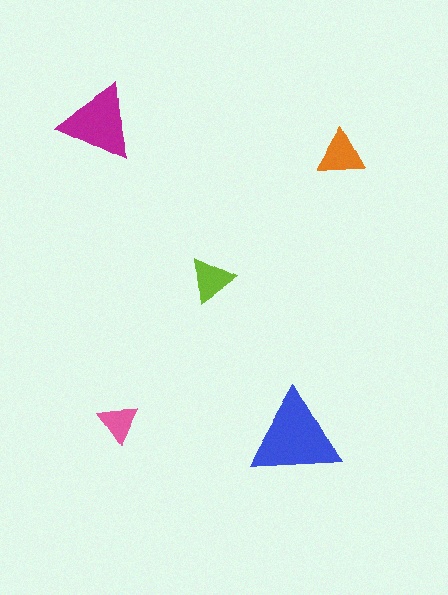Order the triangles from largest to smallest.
the blue one, the magenta one, the orange one, the lime one, the pink one.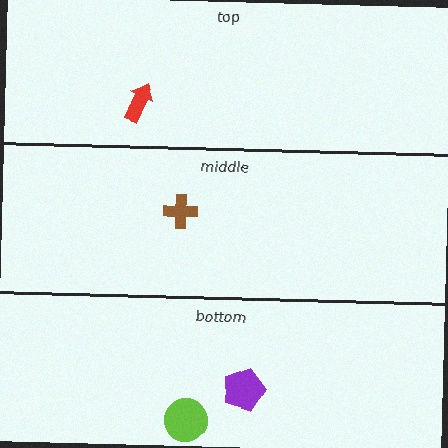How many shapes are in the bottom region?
2.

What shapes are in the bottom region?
The lime circle, the purple pentagon.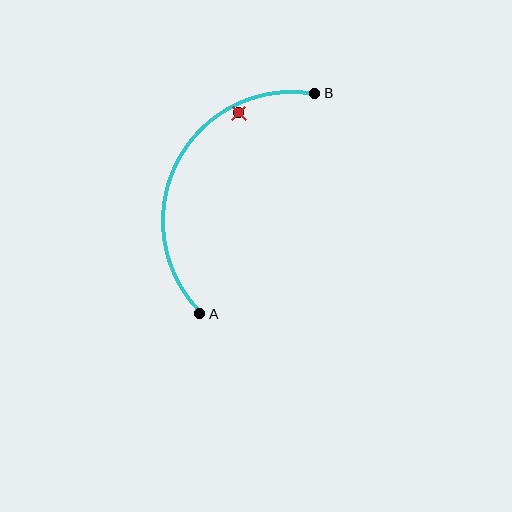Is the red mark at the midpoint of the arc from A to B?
No — the red mark does not lie on the arc at all. It sits slightly inside the curve.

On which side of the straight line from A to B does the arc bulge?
The arc bulges to the left of the straight line connecting A and B.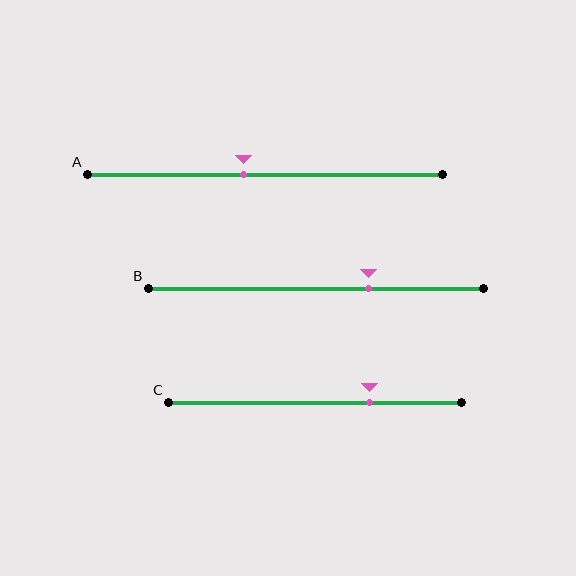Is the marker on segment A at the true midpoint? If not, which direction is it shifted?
No, the marker on segment A is shifted to the left by about 6% of the segment length.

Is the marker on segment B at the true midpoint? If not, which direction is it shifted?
No, the marker on segment B is shifted to the right by about 16% of the segment length.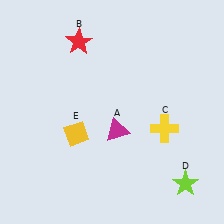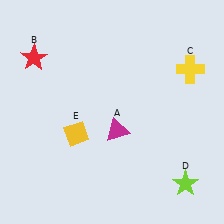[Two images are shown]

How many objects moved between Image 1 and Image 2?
2 objects moved between the two images.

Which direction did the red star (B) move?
The red star (B) moved left.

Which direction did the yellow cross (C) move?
The yellow cross (C) moved up.